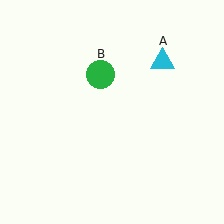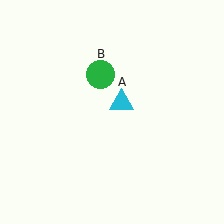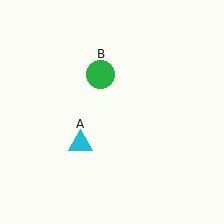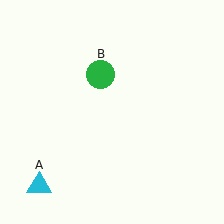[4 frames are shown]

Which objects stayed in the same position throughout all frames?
Green circle (object B) remained stationary.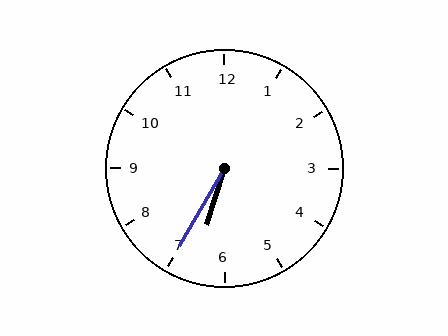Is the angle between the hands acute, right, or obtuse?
It is acute.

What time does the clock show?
6:35.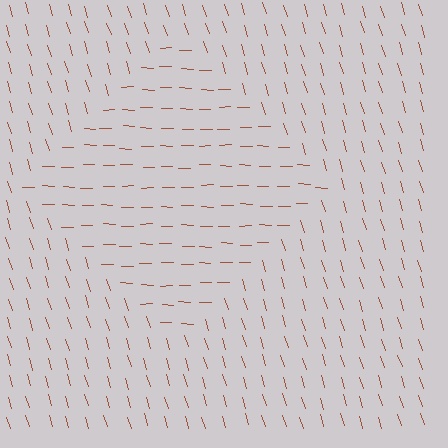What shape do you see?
I see a diamond.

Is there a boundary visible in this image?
Yes, there is a texture boundary formed by a change in line orientation.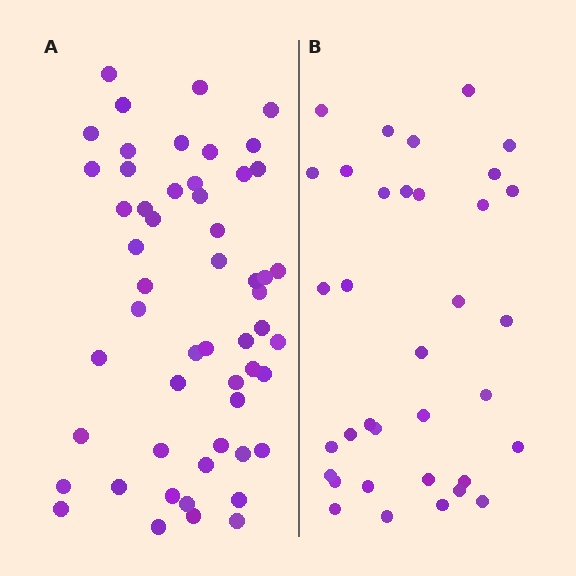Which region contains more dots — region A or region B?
Region A (the left region) has more dots.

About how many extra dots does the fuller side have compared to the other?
Region A has approximately 20 more dots than region B.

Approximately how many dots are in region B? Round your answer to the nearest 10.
About 40 dots. (The exact count is 35, which rounds to 40.)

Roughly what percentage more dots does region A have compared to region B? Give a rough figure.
About 55% more.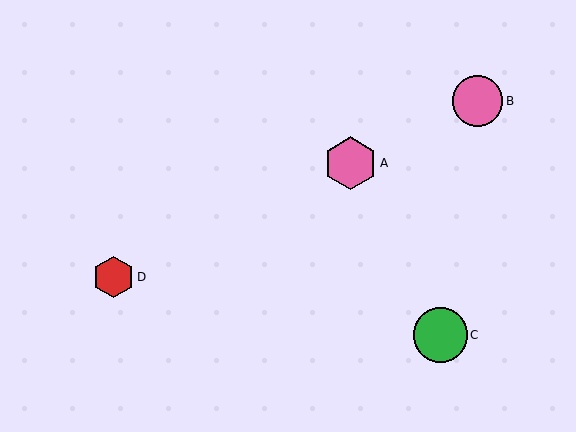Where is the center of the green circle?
The center of the green circle is at (440, 335).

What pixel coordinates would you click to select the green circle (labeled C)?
Click at (440, 335) to select the green circle C.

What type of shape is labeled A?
Shape A is a pink hexagon.